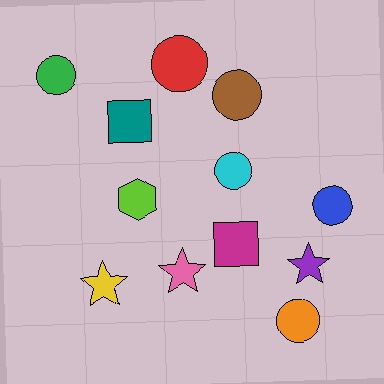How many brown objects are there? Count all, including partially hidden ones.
There is 1 brown object.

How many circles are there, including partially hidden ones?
There are 6 circles.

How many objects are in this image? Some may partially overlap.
There are 12 objects.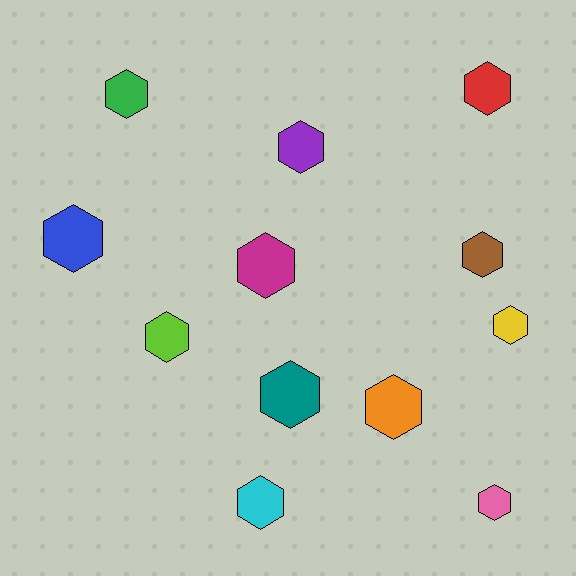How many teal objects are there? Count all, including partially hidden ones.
There is 1 teal object.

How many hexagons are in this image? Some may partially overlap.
There are 12 hexagons.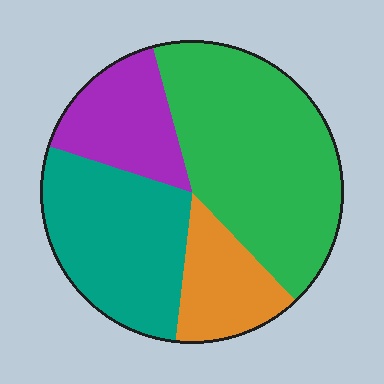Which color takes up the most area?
Green, at roughly 40%.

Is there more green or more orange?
Green.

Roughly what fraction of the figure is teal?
Teal covers 28% of the figure.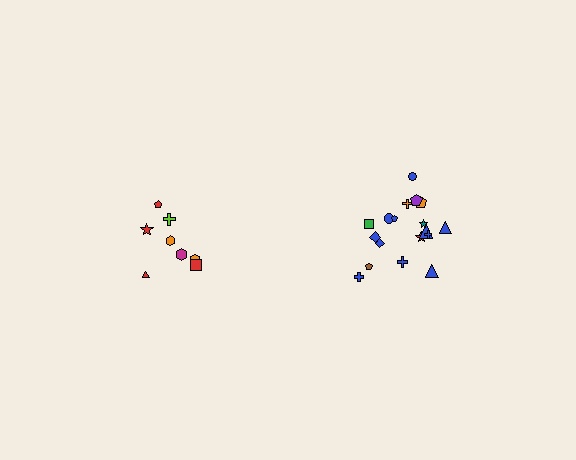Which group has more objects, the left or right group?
The right group.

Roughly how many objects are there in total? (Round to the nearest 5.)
Roughly 25 objects in total.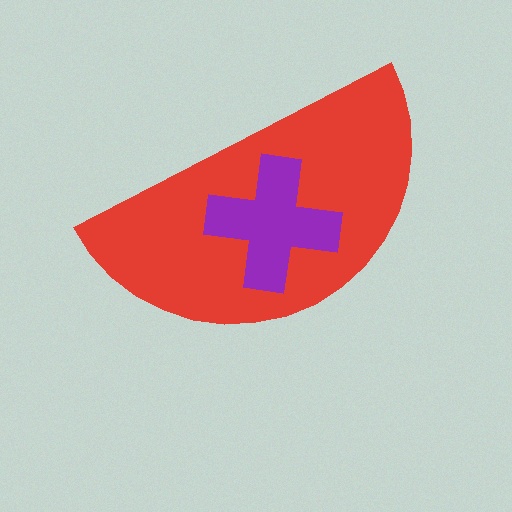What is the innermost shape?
The purple cross.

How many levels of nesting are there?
2.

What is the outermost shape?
The red semicircle.